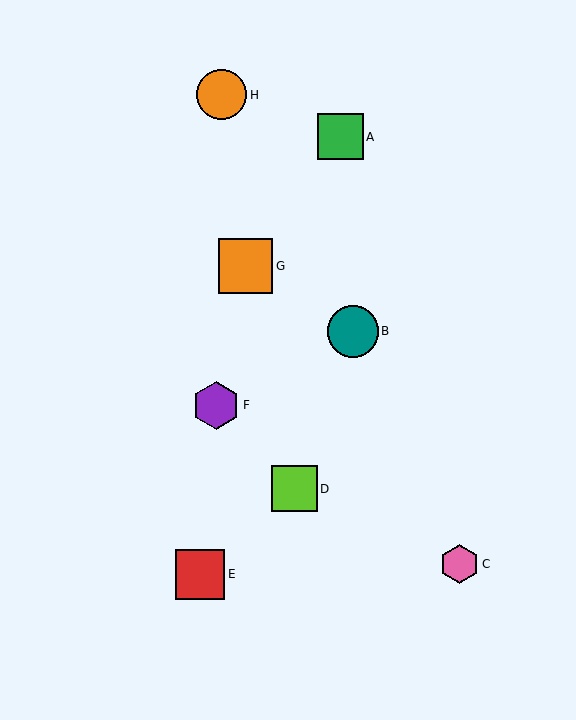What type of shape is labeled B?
Shape B is a teal circle.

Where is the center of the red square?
The center of the red square is at (200, 574).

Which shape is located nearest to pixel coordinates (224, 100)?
The orange circle (labeled H) at (221, 95) is nearest to that location.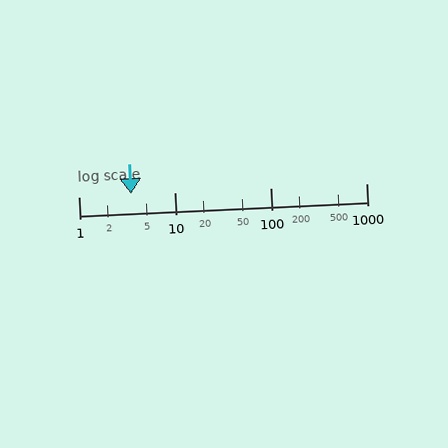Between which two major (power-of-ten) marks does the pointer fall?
The pointer is between 1 and 10.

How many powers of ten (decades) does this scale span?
The scale spans 3 decades, from 1 to 1000.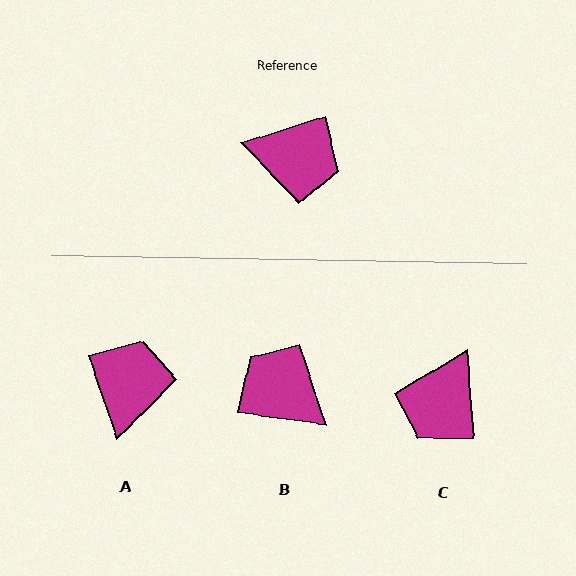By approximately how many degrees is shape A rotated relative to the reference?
Approximately 91 degrees counter-clockwise.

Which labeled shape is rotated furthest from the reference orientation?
B, about 155 degrees away.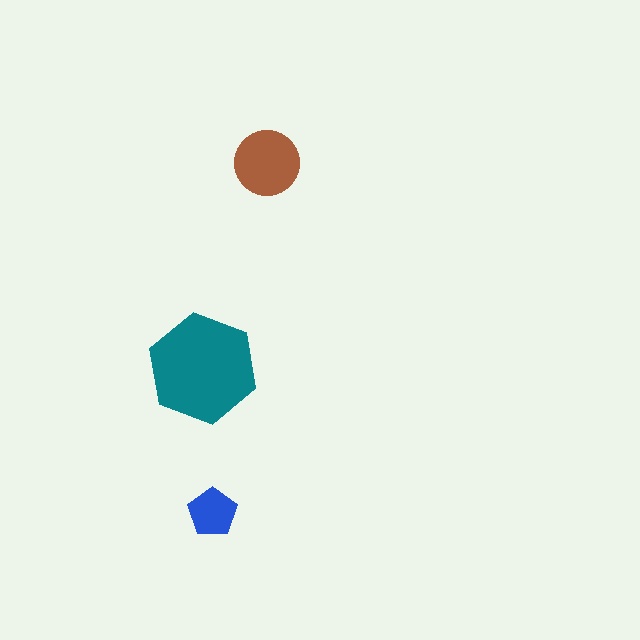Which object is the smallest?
The blue pentagon.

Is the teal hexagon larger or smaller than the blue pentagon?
Larger.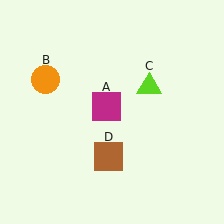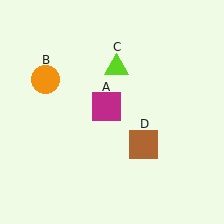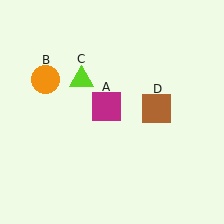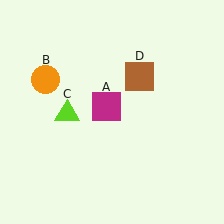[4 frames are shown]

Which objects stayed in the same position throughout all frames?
Magenta square (object A) and orange circle (object B) remained stationary.